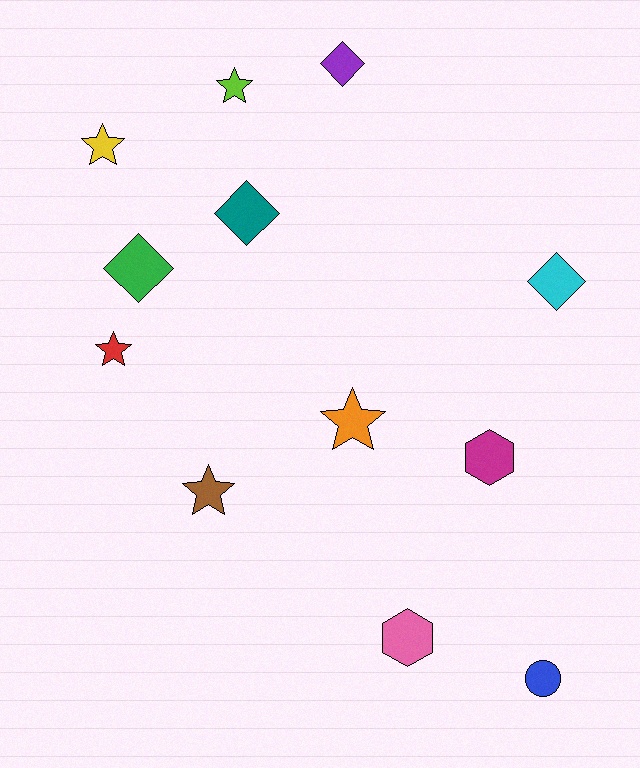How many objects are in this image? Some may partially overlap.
There are 12 objects.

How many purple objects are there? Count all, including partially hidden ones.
There is 1 purple object.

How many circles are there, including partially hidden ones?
There is 1 circle.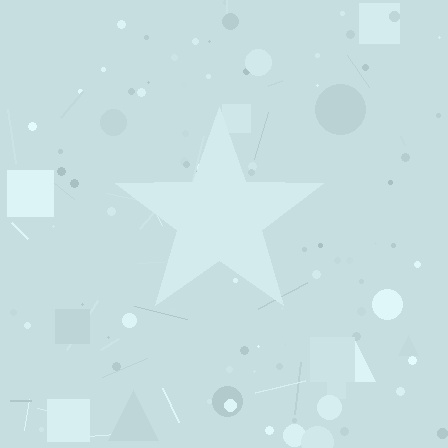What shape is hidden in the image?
A star is hidden in the image.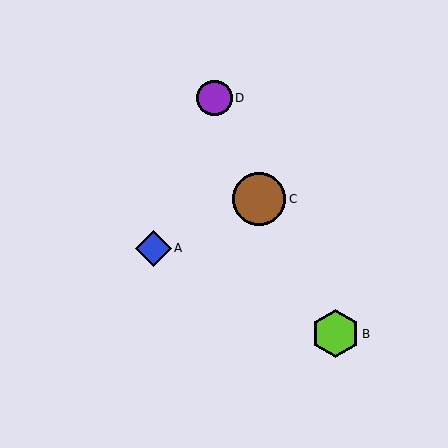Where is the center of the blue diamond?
The center of the blue diamond is at (153, 248).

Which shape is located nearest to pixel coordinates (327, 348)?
The lime hexagon (labeled B) at (336, 334) is nearest to that location.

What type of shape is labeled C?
Shape C is a brown circle.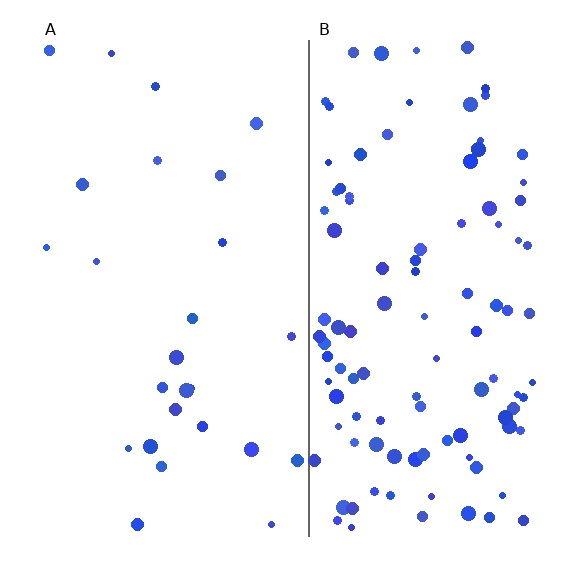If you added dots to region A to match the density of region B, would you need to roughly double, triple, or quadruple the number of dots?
Approximately quadruple.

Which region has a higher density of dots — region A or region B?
B (the right).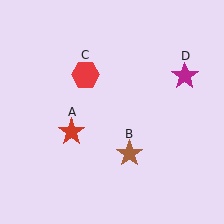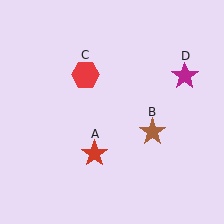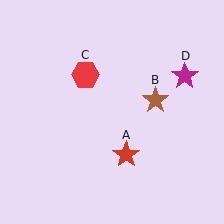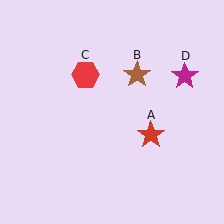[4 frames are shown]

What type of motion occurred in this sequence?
The red star (object A), brown star (object B) rotated counterclockwise around the center of the scene.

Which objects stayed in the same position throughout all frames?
Red hexagon (object C) and magenta star (object D) remained stationary.